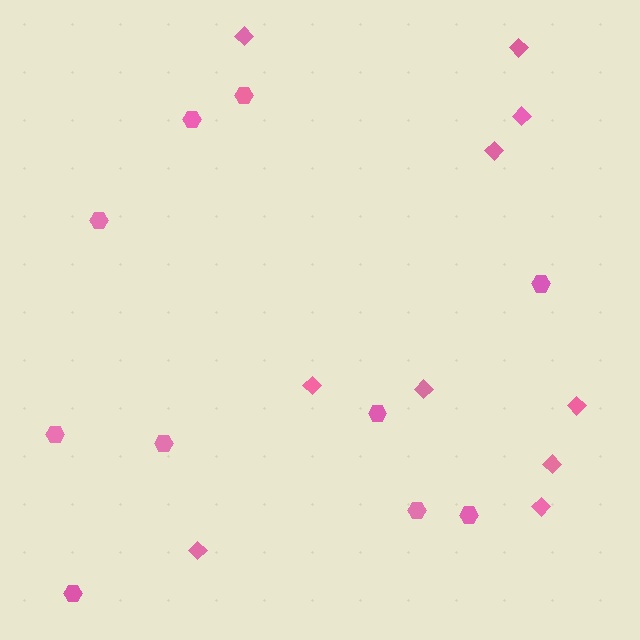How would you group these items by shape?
There are 2 groups: one group of hexagons (10) and one group of diamonds (10).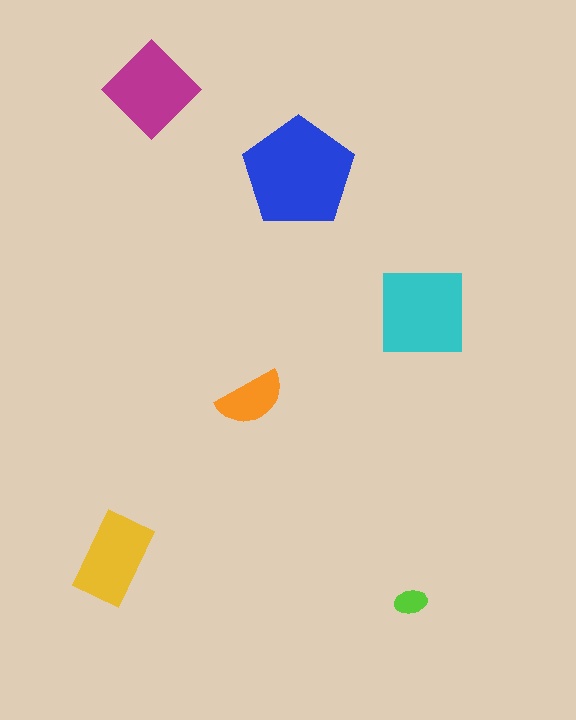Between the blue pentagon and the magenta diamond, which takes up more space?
The blue pentagon.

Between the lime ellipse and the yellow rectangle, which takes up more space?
The yellow rectangle.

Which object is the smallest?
The lime ellipse.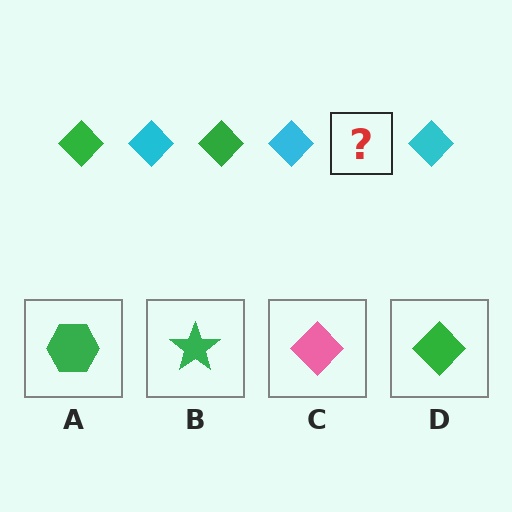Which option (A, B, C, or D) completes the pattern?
D.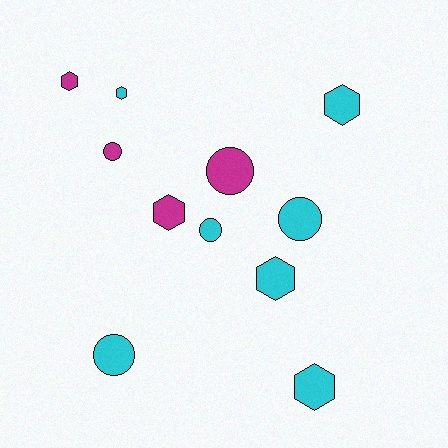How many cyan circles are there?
There are 3 cyan circles.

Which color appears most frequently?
Cyan, with 7 objects.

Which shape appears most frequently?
Hexagon, with 6 objects.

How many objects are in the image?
There are 11 objects.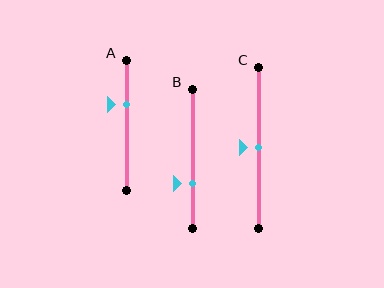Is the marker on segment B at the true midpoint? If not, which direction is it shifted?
No, the marker on segment B is shifted downward by about 18% of the segment length.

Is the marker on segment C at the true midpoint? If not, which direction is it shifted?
Yes, the marker on segment C is at the true midpoint.